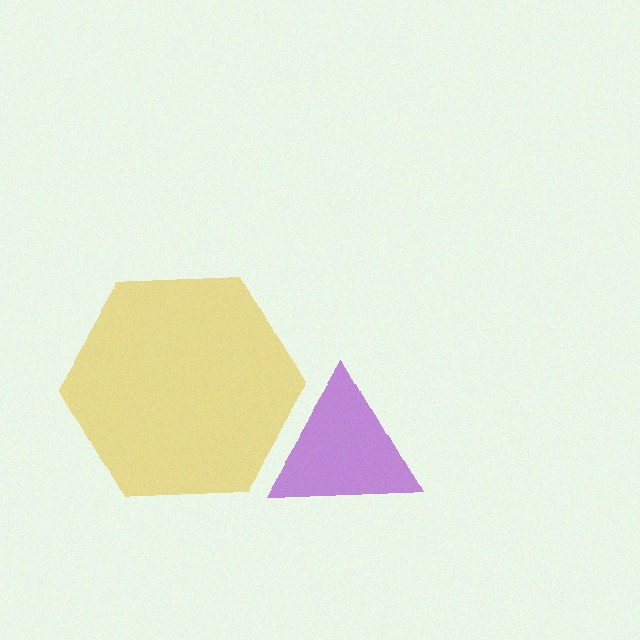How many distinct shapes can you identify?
There are 2 distinct shapes: a purple triangle, a yellow hexagon.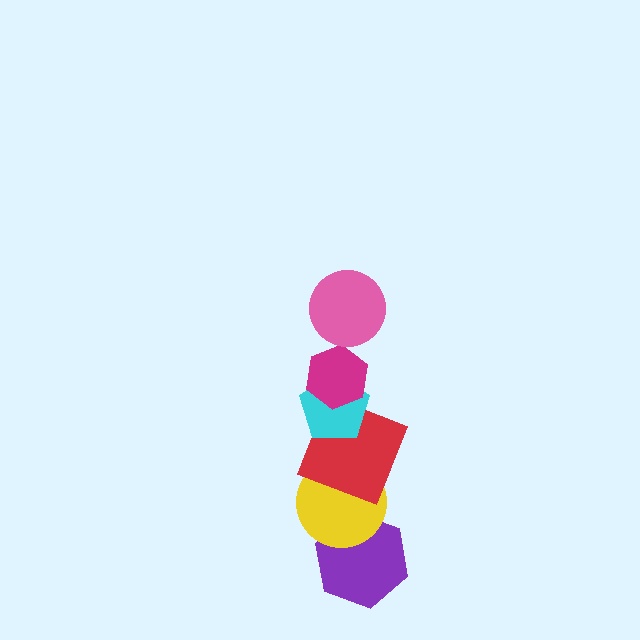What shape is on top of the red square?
The cyan pentagon is on top of the red square.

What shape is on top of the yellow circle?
The red square is on top of the yellow circle.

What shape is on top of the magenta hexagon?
The pink circle is on top of the magenta hexagon.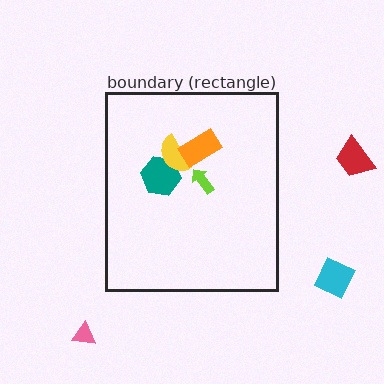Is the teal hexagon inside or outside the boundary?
Inside.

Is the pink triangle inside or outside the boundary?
Outside.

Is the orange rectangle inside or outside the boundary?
Inside.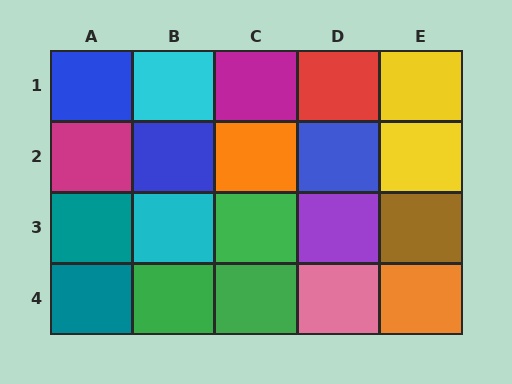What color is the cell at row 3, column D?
Purple.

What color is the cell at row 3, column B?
Cyan.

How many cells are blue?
3 cells are blue.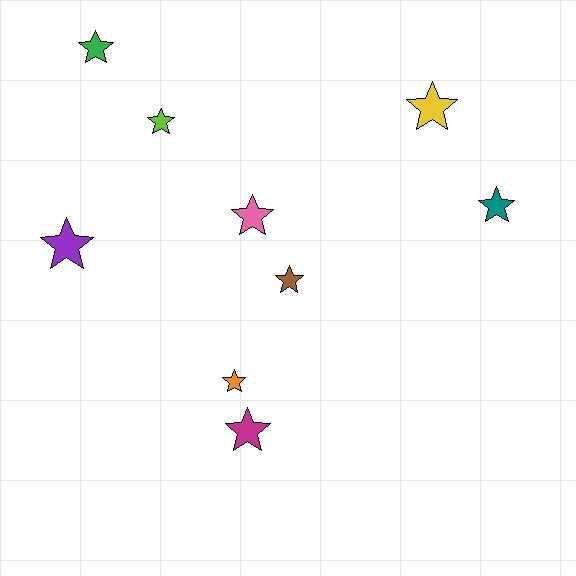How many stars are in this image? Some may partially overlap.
There are 9 stars.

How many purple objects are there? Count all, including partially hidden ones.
There is 1 purple object.